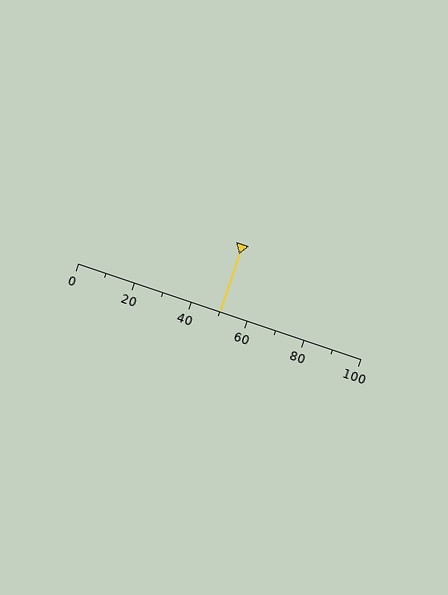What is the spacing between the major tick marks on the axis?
The major ticks are spaced 20 apart.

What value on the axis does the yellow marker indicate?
The marker indicates approximately 50.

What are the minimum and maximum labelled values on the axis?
The axis runs from 0 to 100.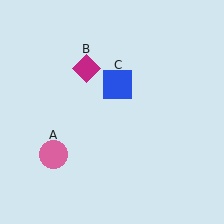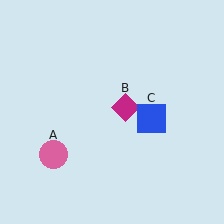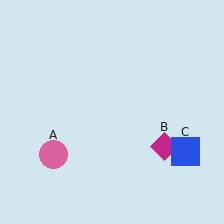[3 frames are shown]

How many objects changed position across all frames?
2 objects changed position: magenta diamond (object B), blue square (object C).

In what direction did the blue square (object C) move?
The blue square (object C) moved down and to the right.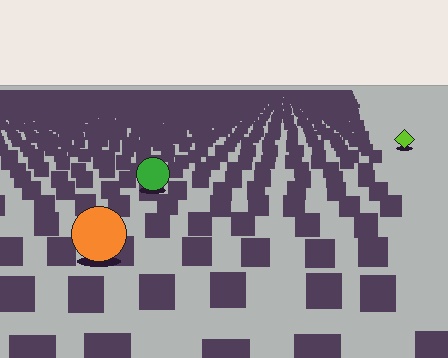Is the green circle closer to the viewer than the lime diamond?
Yes. The green circle is closer — you can tell from the texture gradient: the ground texture is coarser near it.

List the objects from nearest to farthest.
From nearest to farthest: the orange circle, the green circle, the lime diamond.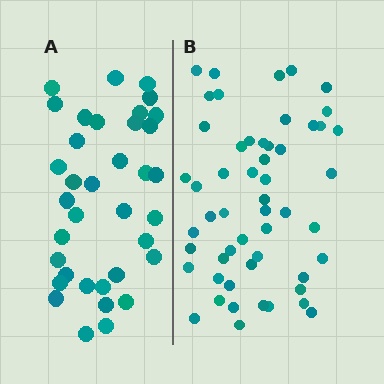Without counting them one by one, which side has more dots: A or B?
Region B (the right region) has more dots.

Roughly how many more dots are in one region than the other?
Region B has approximately 15 more dots than region A.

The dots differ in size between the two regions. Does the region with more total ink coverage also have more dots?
No. Region A has more total ink coverage because its dots are larger, but region B actually contains more individual dots. Total area can be misleading — the number of items is what matters here.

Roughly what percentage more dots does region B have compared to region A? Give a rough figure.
About 45% more.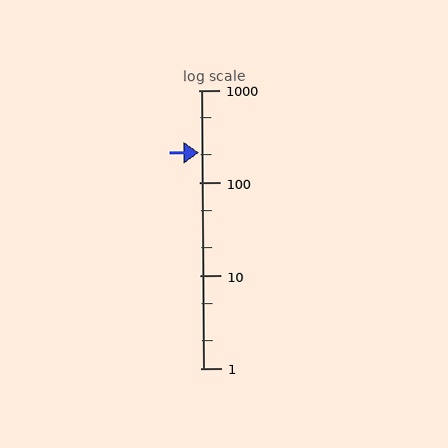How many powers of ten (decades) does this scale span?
The scale spans 3 decades, from 1 to 1000.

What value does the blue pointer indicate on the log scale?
The pointer indicates approximately 210.